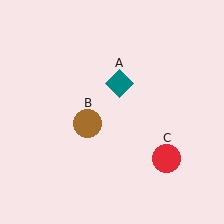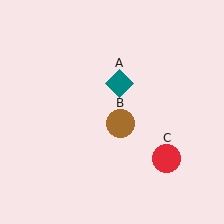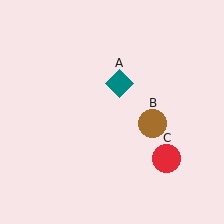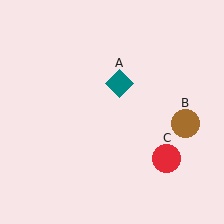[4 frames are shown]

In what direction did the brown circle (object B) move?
The brown circle (object B) moved right.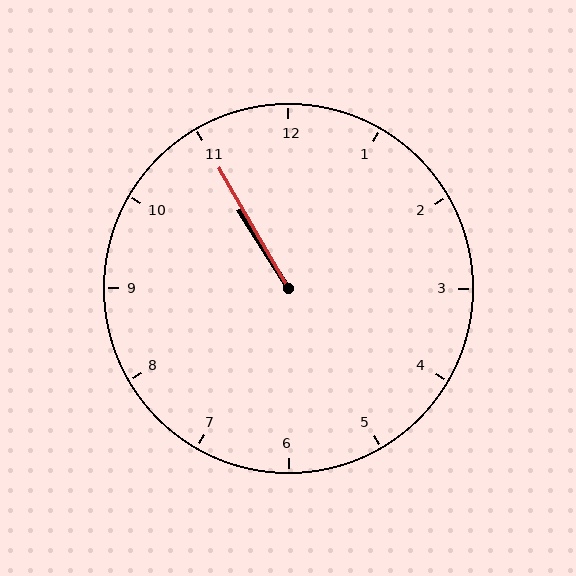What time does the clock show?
10:55.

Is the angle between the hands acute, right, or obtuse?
It is acute.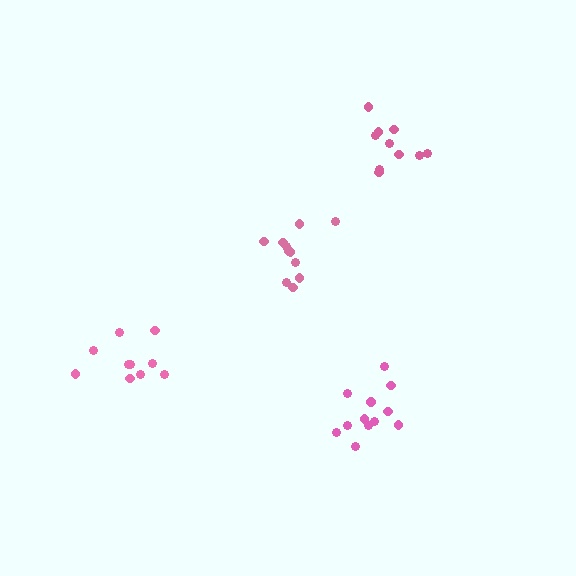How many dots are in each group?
Group 1: 10 dots, Group 2: 10 dots, Group 3: 12 dots, Group 4: 11 dots (43 total).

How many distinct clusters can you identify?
There are 4 distinct clusters.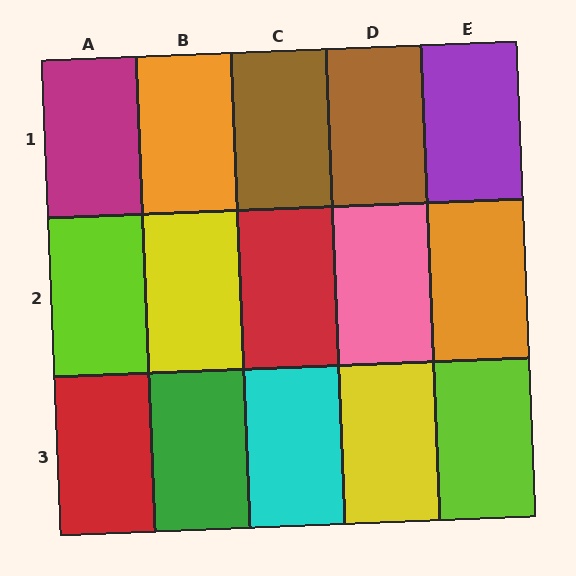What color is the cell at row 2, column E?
Orange.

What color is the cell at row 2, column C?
Red.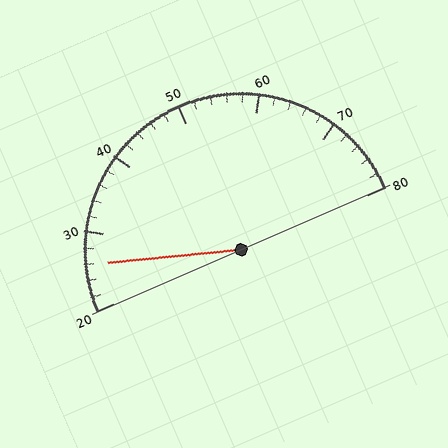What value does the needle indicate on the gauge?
The needle indicates approximately 26.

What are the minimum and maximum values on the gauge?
The gauge ranges from 20 to 80.